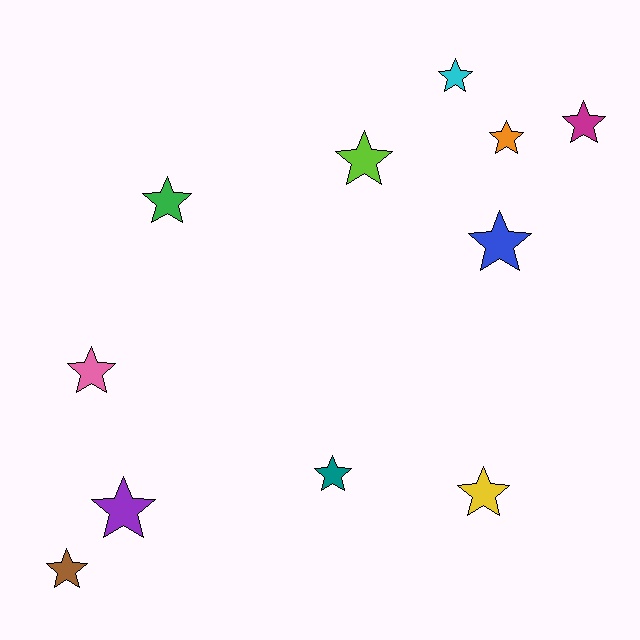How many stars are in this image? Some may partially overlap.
There are 11 stars.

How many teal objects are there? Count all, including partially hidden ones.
There is 1 teal object.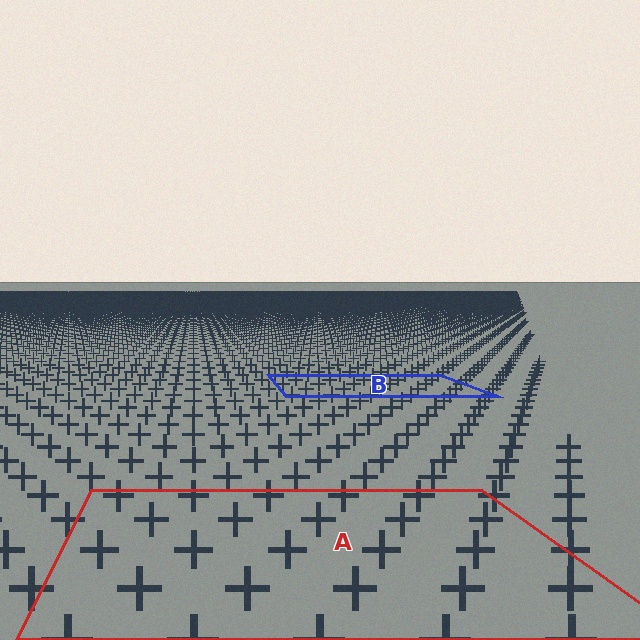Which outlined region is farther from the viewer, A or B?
Region B is farther from the viewer — the texture elements inside it appear smaller and more densely packed.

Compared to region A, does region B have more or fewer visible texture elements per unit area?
Region B has more texture elements per unit area — they are packed more densely because it is farther away.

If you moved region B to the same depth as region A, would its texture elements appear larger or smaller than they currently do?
They would appear larger. At a closer depth, the same texture elements are projected at a bigger on-screen size.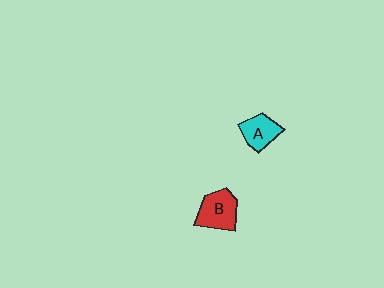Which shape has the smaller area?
Shape A (cyan).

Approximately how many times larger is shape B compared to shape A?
Approximately 1.3 times.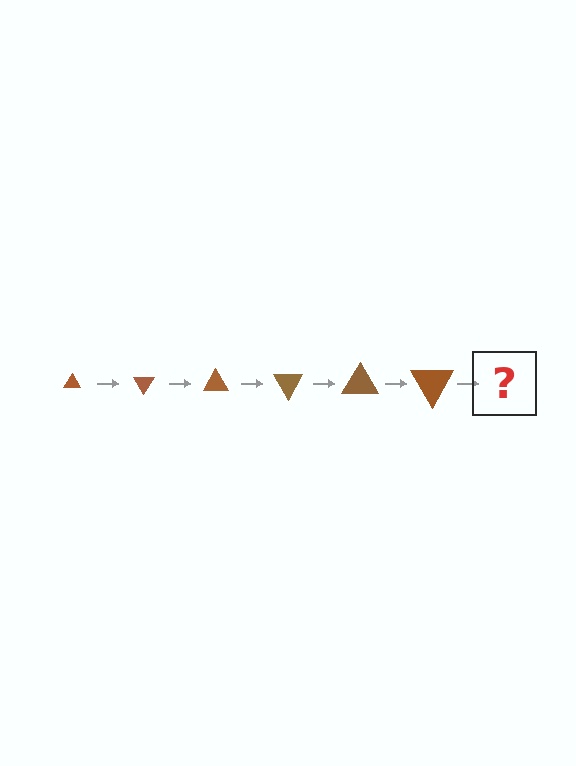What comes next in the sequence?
The next element should be a triangle, larger than the previous one and rotated 360 degrees from the start.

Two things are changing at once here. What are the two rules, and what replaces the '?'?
The two rules are that the triangle grows larger each step and it rotates 60 degrees each step. The '?' should be a triangle, larger than the previous one and rotated 360 degrees from the start.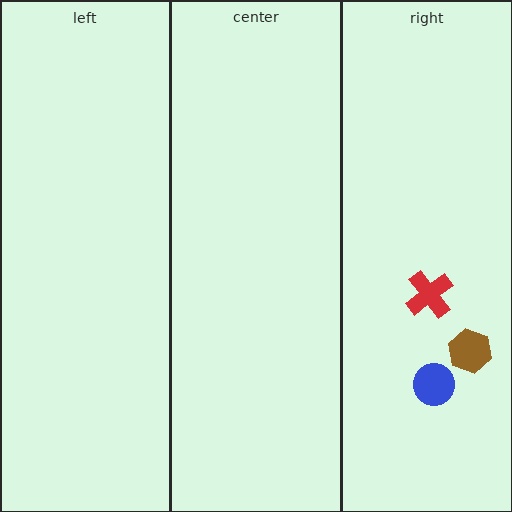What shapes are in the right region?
The red cross, the blue circle, the brown hexagon.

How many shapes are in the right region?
3.